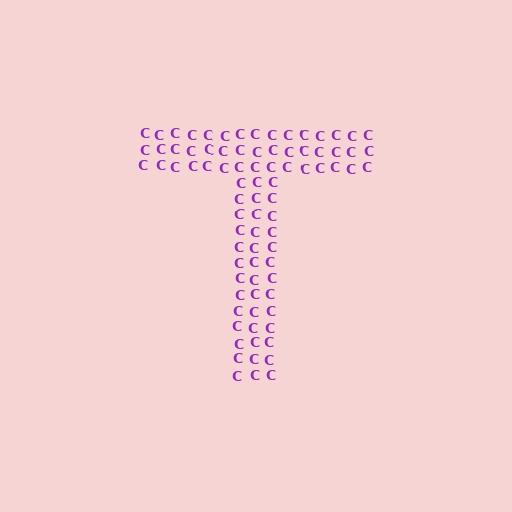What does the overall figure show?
The overall figure shows the letter T.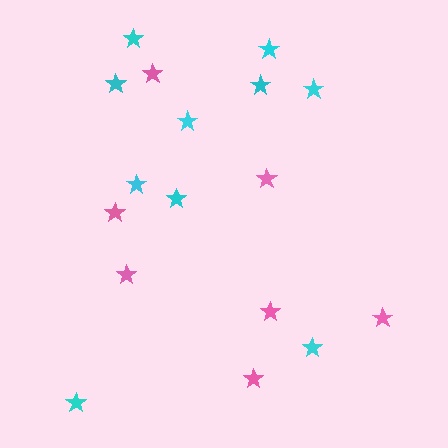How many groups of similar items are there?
There are 2 groups: one group of pink stars (7) and one group of cyan stars (10).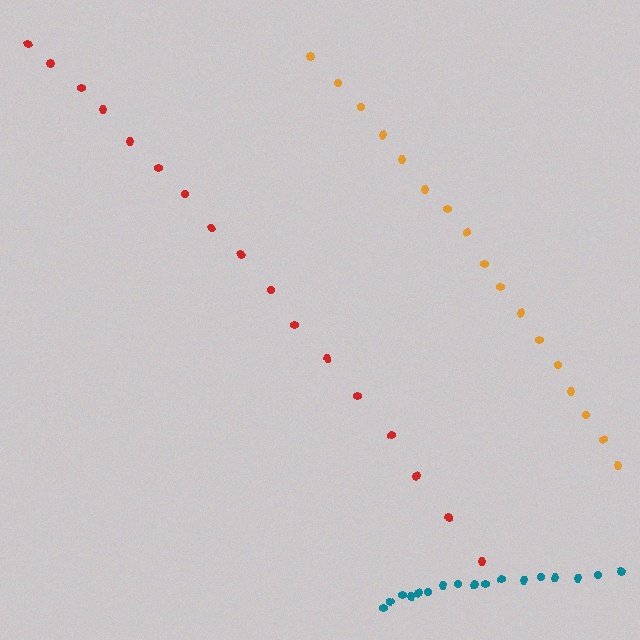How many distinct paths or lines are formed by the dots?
There are 3 distinct paths.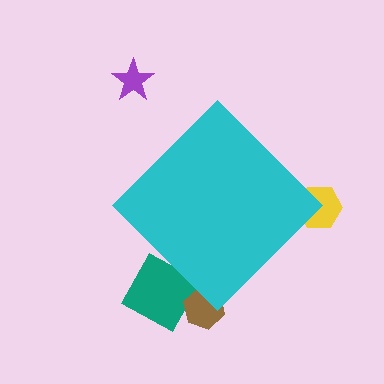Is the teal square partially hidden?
Yes, the teal square is partially hidden behind the cyan diamond.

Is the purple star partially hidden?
No, the purple star is fully visible.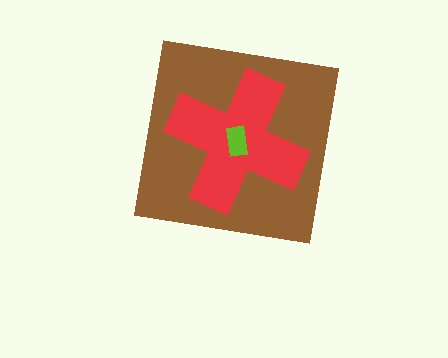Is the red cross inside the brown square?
Yes.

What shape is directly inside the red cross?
The lime rectangle.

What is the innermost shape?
The lime rectangle.